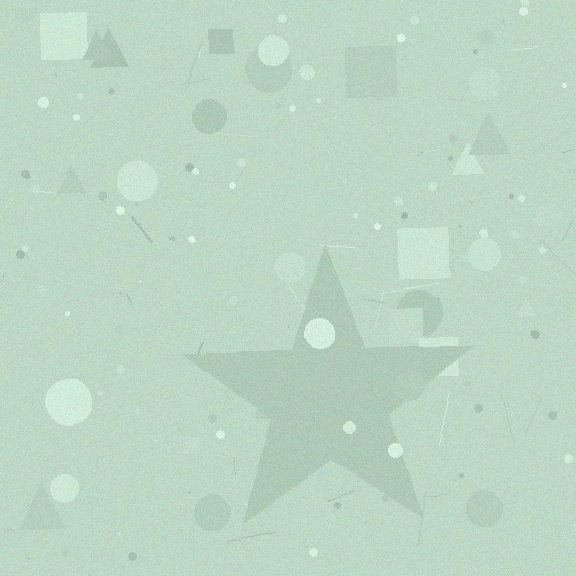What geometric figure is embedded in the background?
A star is embedded in the background.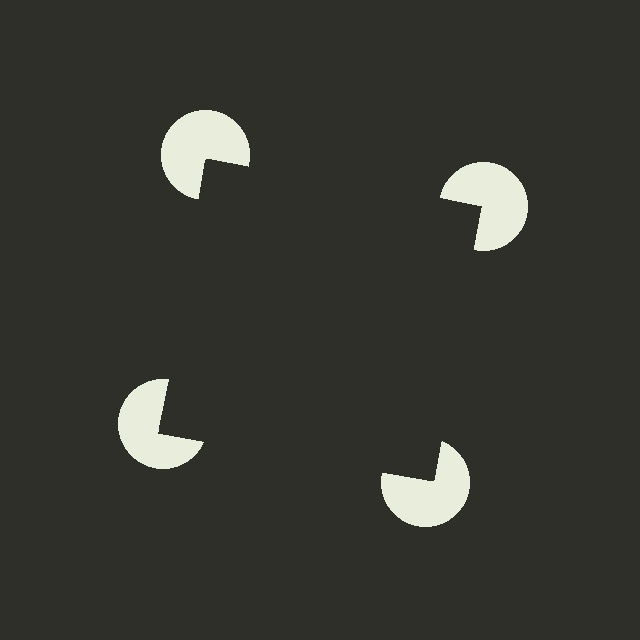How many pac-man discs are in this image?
There are 4 — one at each vertex of the illusory square.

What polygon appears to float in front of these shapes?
An illusory square — its edges are inferred from the aligned wedge cuts in the pac-man discs, not physically drawn.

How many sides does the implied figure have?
4 sides.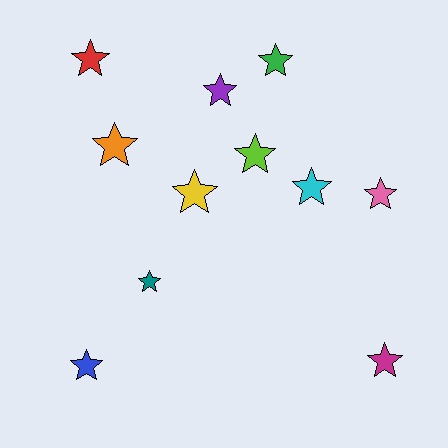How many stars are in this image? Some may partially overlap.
There are 11 stars.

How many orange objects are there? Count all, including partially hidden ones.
There is 1 orange object.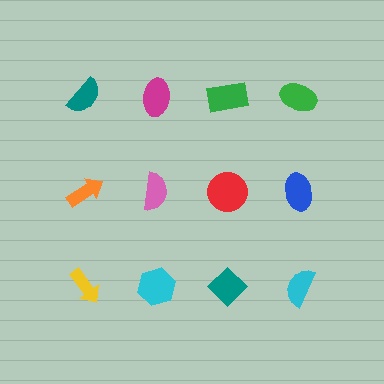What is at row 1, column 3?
A green rectangle.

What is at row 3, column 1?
A yellow arrow.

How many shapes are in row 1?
4 shapes.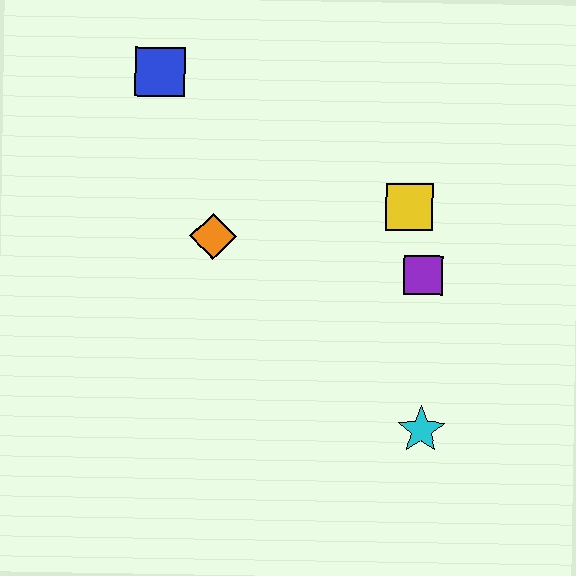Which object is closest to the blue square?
The orange diamond is closest to the blue square.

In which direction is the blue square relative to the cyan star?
The blue square is above the cyan star.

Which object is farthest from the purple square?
The blue square is farthest from the purple square.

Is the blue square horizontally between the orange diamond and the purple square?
No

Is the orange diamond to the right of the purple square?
No